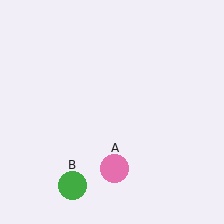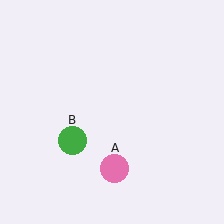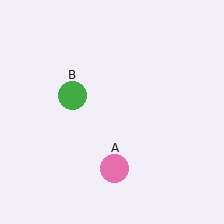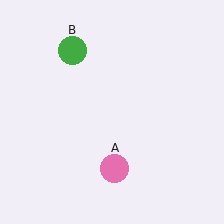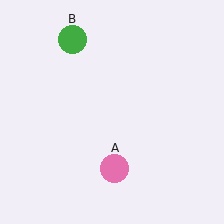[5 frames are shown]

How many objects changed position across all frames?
1 object changed position: green circle (object B).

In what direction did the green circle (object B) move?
The green circle (object B) moved up.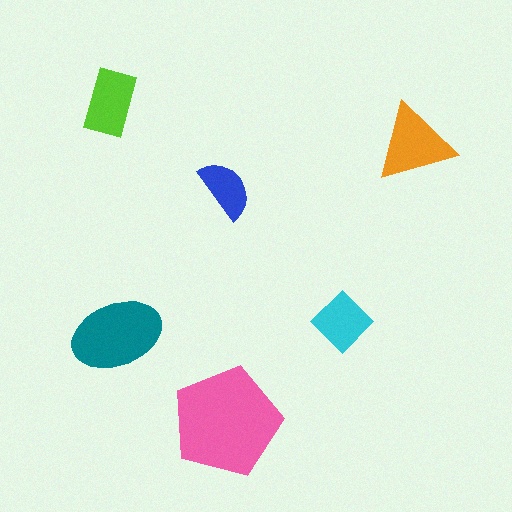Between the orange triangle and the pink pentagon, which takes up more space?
The pink pentagon.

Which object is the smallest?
The blue semicircle.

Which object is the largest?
The pink pentagon.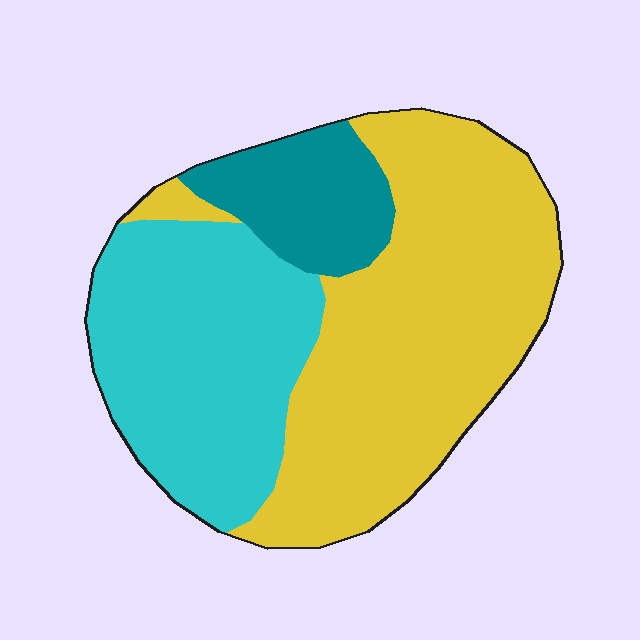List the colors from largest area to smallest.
From largest to smallest: yellow, cyan, teal.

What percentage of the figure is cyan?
Cyan takes up about one third (1/3) of the figure.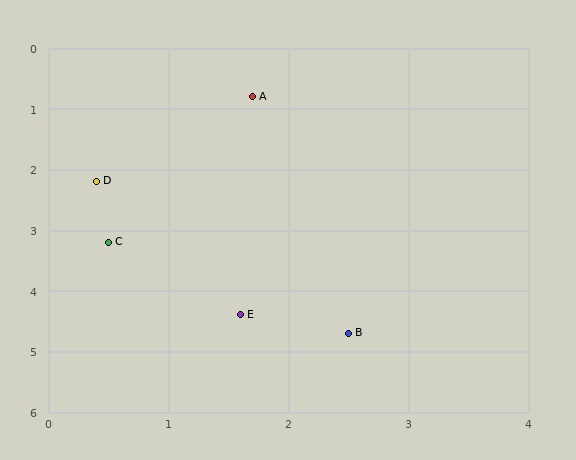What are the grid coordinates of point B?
Point B is at approximately (2.5, 4.7).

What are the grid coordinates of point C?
Point C is at approximately (0.5, 3.2).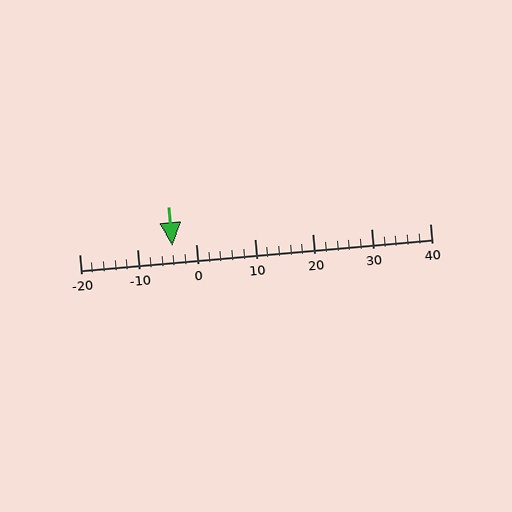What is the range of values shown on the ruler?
The ruler shows values from -20 to 40.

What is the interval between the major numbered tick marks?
The major tick marks are spaced 10 units apart.